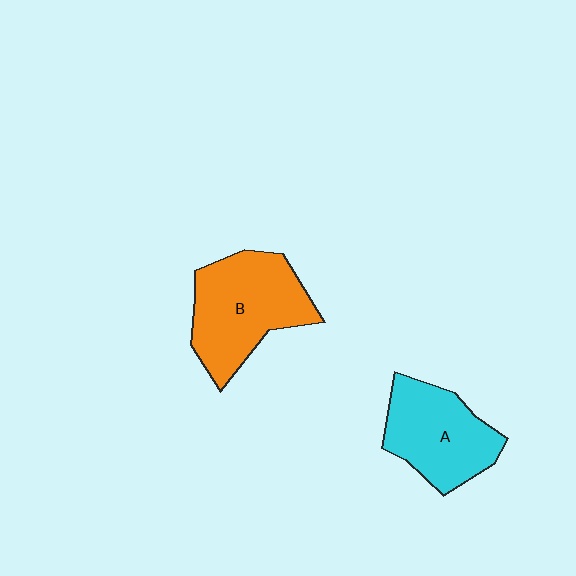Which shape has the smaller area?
Shape A (cyan).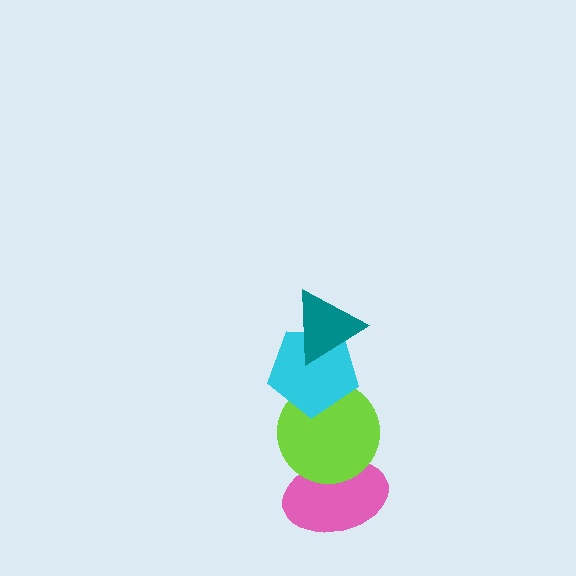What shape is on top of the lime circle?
The cyan pentagon is on top of the lime circle.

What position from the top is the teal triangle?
The teal triangle is 1st from the top.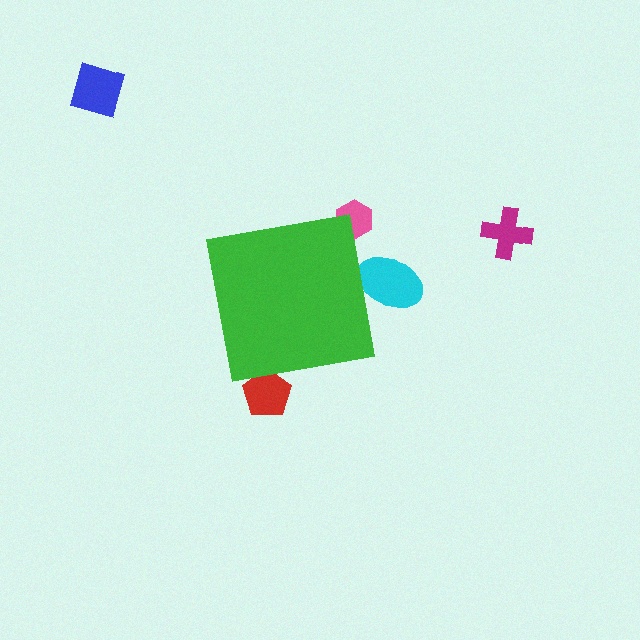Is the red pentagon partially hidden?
Yes, the red pentagon is partially hidden behind the green square.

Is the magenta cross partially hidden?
No, the magenta cross is fully visible.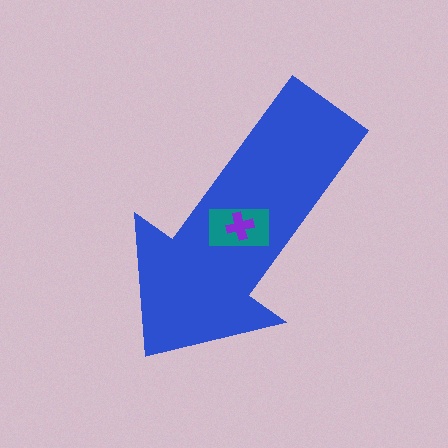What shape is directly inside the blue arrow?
The teal rectangle.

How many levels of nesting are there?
3.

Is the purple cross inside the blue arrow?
Yes.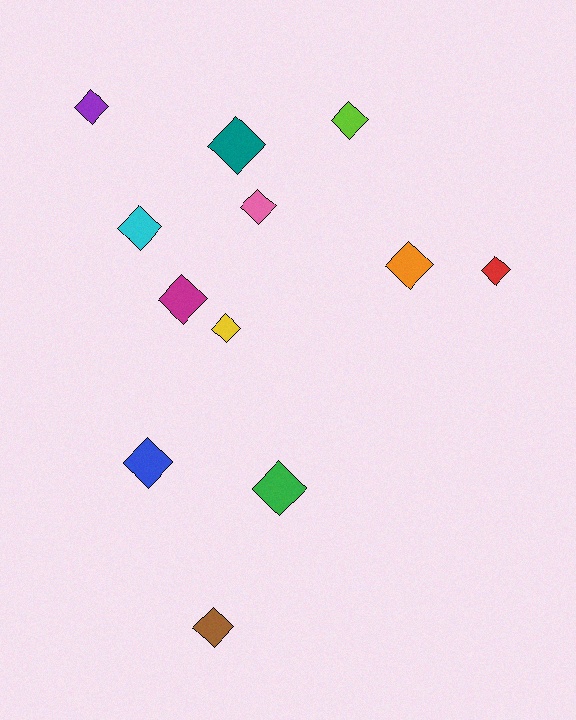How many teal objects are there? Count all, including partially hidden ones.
There is 1 teal object.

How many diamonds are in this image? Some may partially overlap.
There are 12 diamonds.